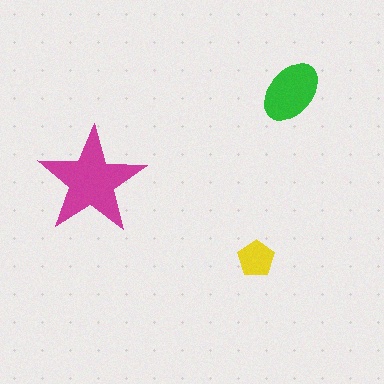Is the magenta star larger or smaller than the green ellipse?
Larger.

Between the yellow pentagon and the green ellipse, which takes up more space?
The green ellipse.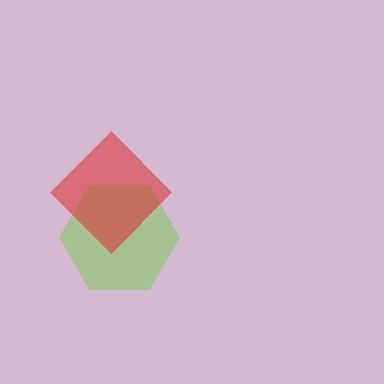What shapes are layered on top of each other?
The layered shapes are: a lime hexagon, a red diamond.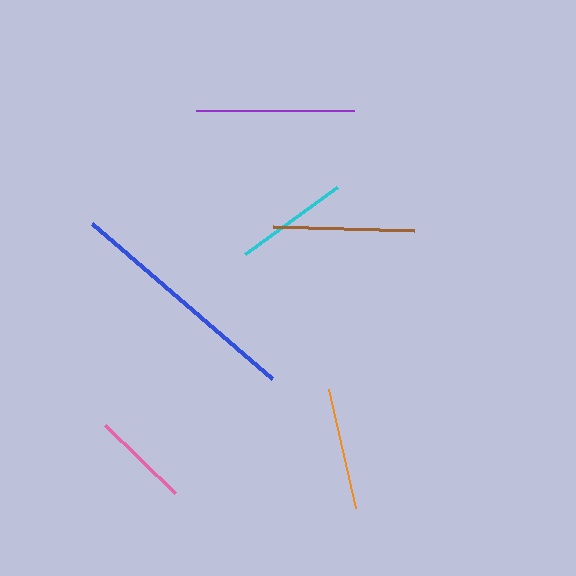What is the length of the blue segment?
The blue segment is approximately 237 pixels long.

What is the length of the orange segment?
The orange segment is approximately 123 pixels long.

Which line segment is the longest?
The blue line is the longest at approximately 237 pixels.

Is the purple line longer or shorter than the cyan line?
The purple line is longer than the cyan line.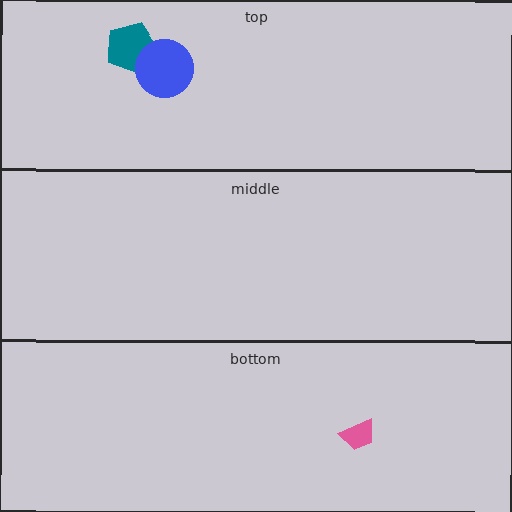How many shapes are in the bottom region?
1.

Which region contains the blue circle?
The top region.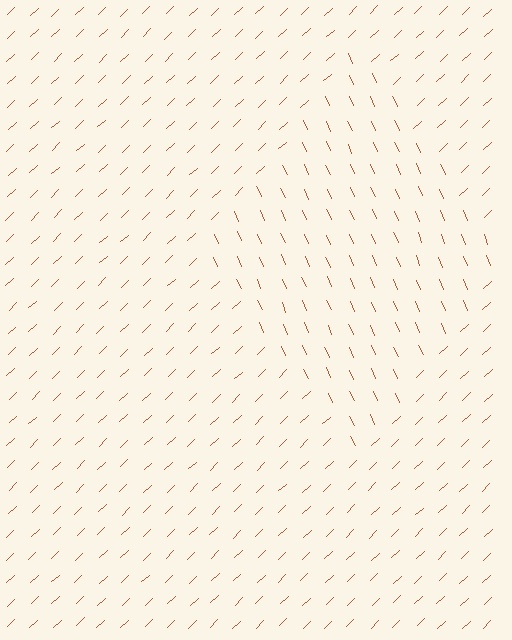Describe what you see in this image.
The image is filled with small brown line segments. A diamond region in the image has lines oriented differently from the surrounding lines, creating a visible texture boundary.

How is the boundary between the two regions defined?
The boundary is defined purely by a change in line orientation (approximately 70 degrees difference). All lines are the same color and thickness.